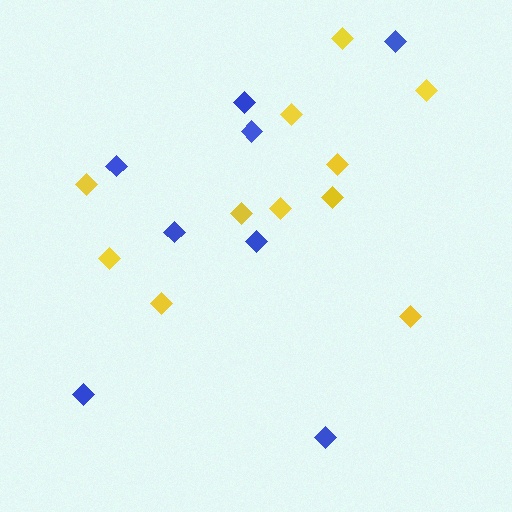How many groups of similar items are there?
There are 2 groups: one group of yellow diamonds (11) and one group of blue diamonds (8).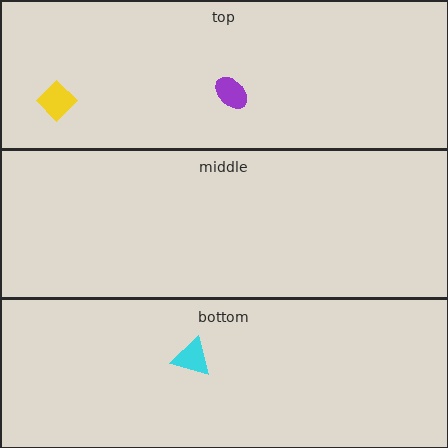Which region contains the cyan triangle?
The bottom region.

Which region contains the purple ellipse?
The top region.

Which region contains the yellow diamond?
The top region.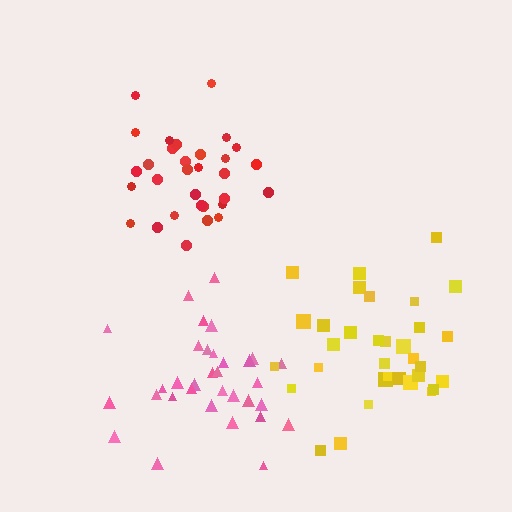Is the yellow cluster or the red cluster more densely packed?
Red.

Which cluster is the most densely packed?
Red.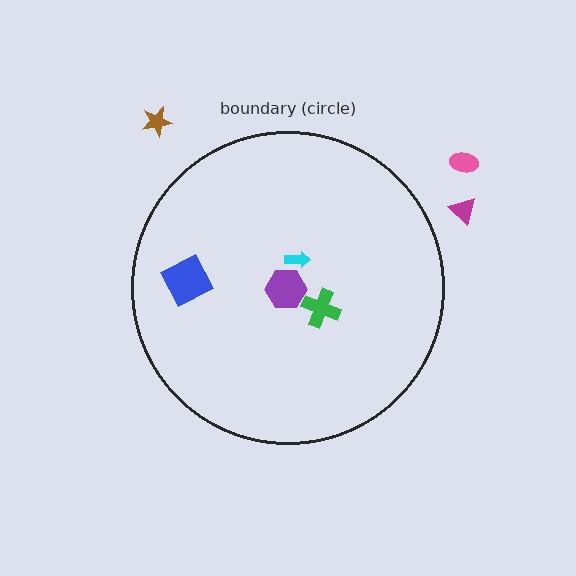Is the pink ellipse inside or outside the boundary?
Outside.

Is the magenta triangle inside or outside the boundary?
Outside.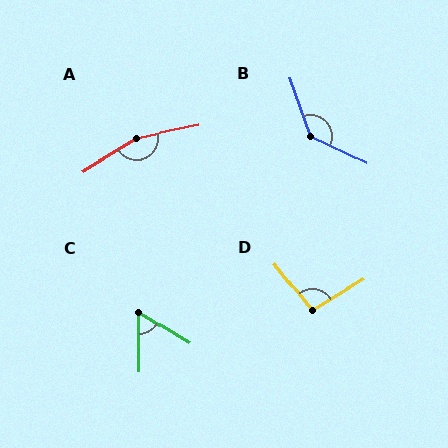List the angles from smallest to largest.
C (58°), D (97°), B (135°), A (161°).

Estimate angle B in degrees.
Approximately 135 degrees.